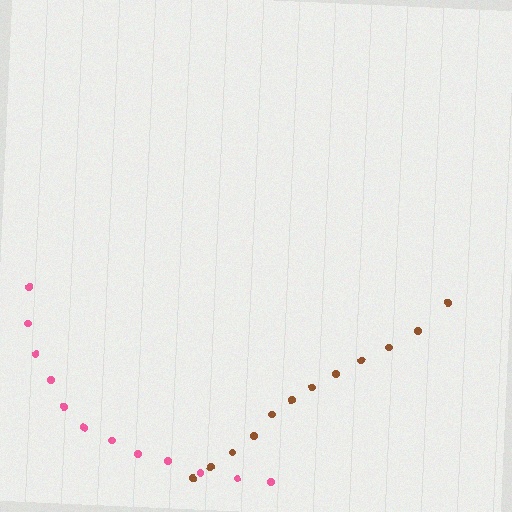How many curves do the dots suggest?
There are 2 distinct paths.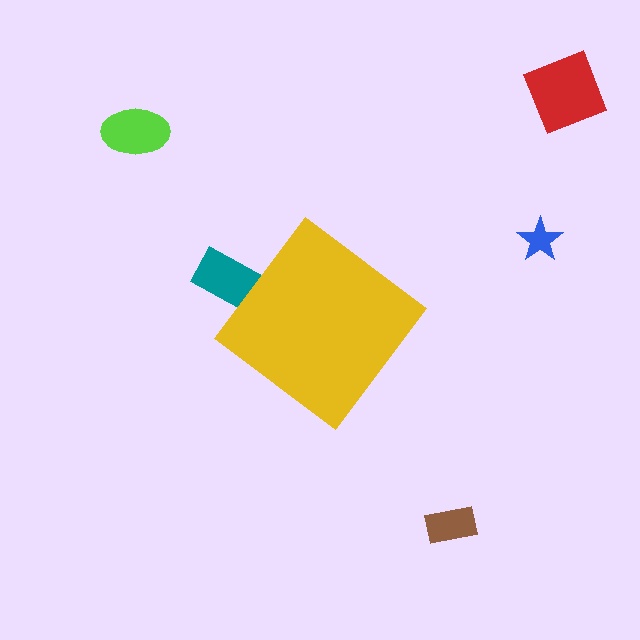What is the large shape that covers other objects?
A yellow diamond.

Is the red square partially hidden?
No, the red square is fully visible.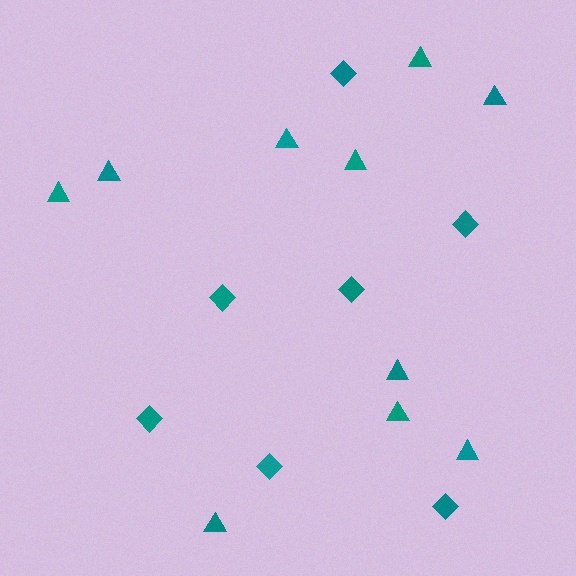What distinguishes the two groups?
There are 2 groups: one group of triangles (10) and one group of diamonds (7).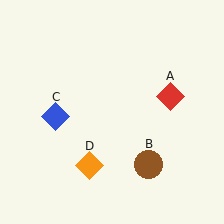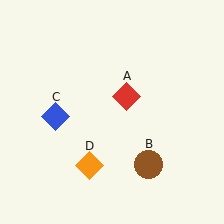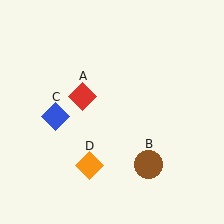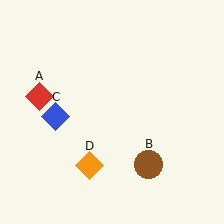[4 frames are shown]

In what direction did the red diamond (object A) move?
The red diamond (object A) moved left.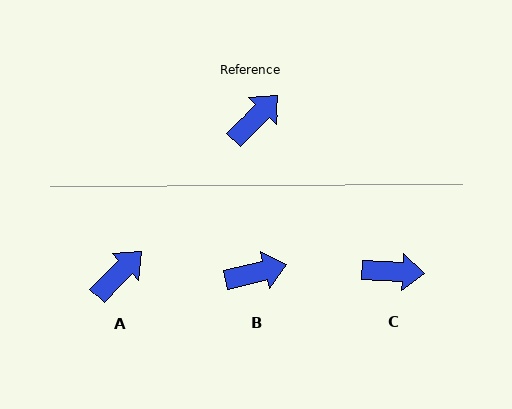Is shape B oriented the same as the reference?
No, it is off by about 31 degrees.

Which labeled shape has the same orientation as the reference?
A.